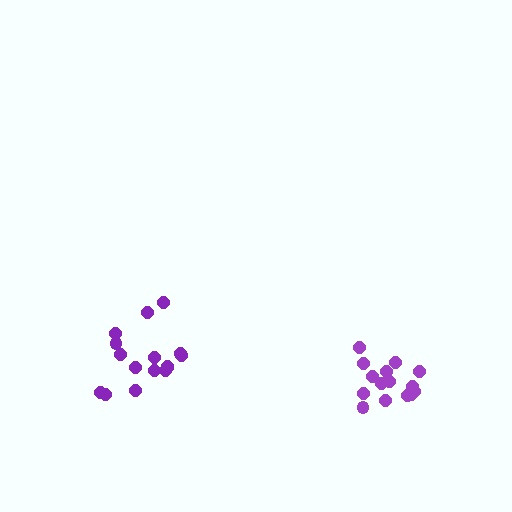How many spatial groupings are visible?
There are 2 spatial groupings.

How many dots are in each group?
Group 1: 16 dots, Group 2: 15 dots (31 total).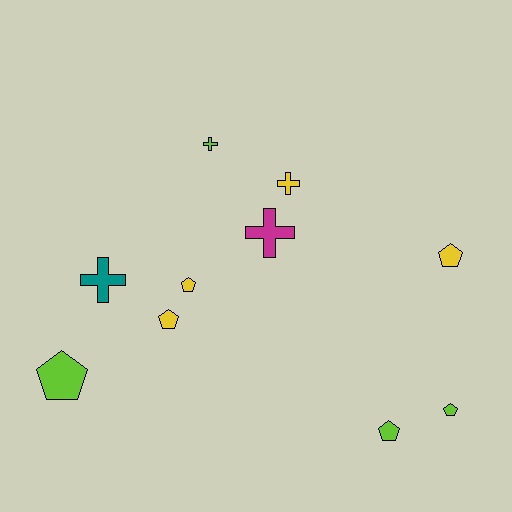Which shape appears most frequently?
Pentagon, with 6 objects.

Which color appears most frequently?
Yellow, with 4 objects.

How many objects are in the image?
There are 10 objects.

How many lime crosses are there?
There is 1 lime cross.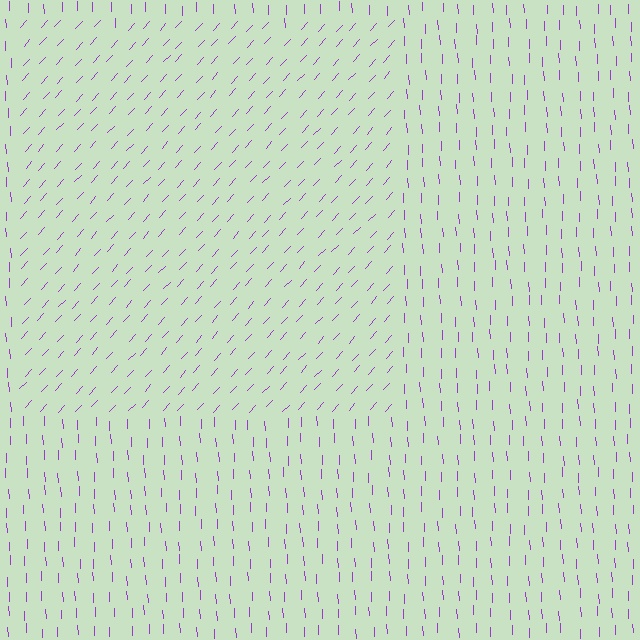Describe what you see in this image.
The image is filled with small purple line segments. A rectangle region in the image has lines oriented differently from the surrounding lines, creating a visible texture boundary.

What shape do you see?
I see a rectangle.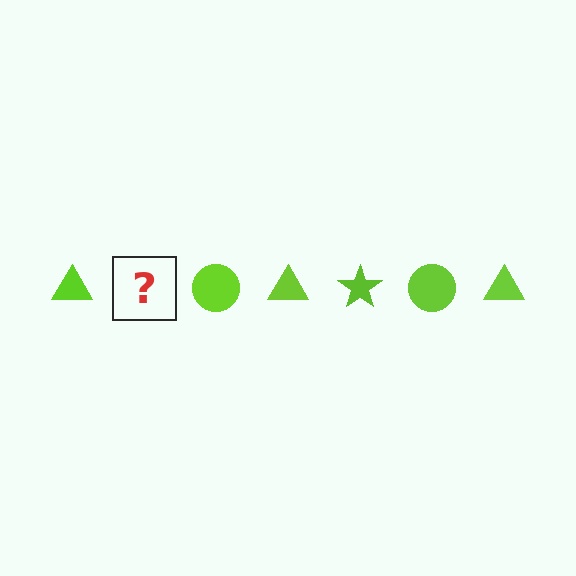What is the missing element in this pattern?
The missing element is a lime star.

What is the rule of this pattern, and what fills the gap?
The rule is that the pattern cycles through triangle, star, circle shapes in lime. The gap should be filled with a lime star.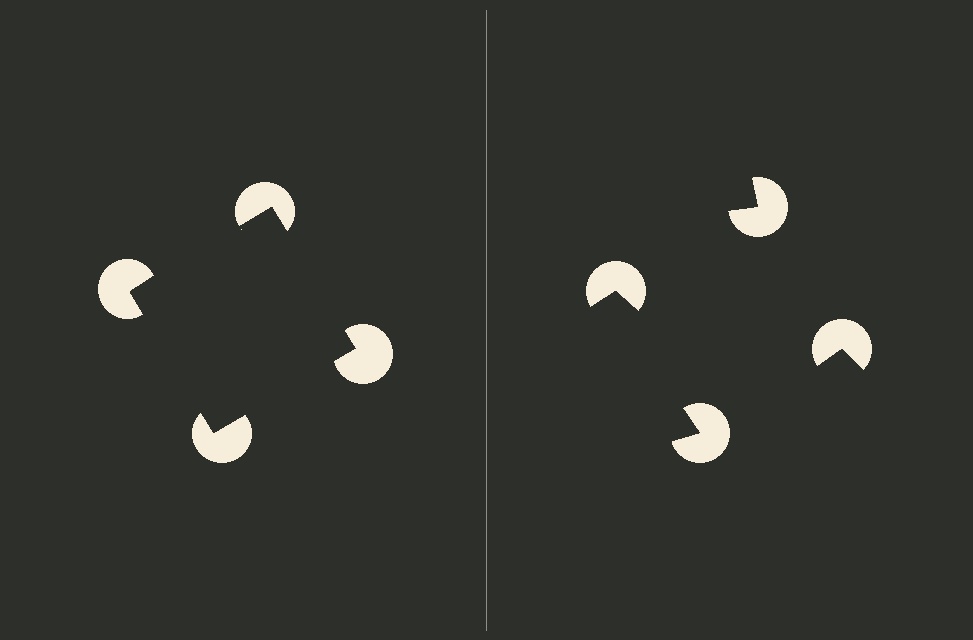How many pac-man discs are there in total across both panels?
8 — 4 on each side.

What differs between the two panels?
The pac-man discs are positioned identically on both sides; only the wedge orientations differ. On the left they align to a square; on the right they are misaligned.